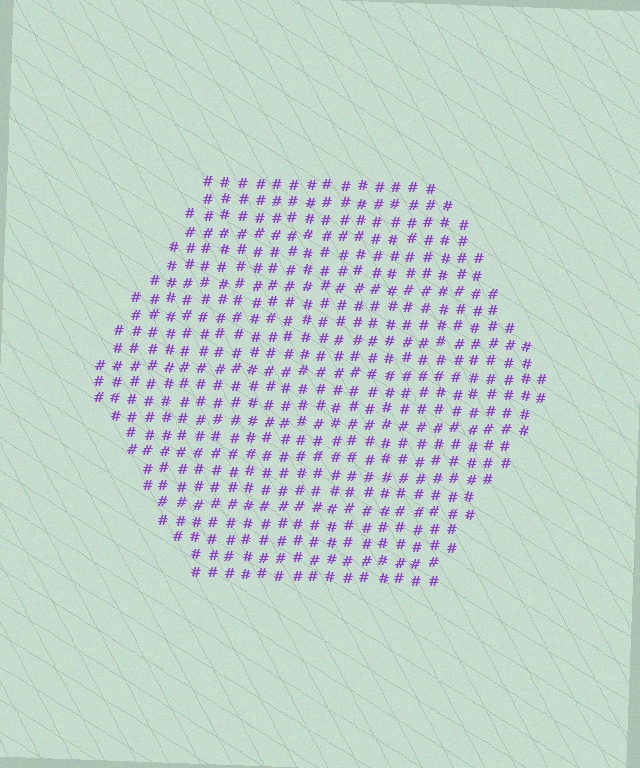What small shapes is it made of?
It is made of small hash symbols.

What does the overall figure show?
The overall figure shows a hexagon.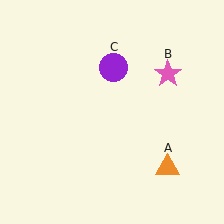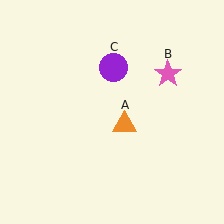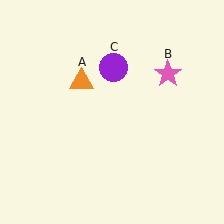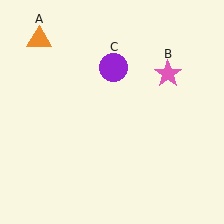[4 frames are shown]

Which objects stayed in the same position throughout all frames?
Pink star (object B) and purple circle (object C) remained stationary.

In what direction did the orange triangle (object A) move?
The orange triangle (object A) moved up and to the left.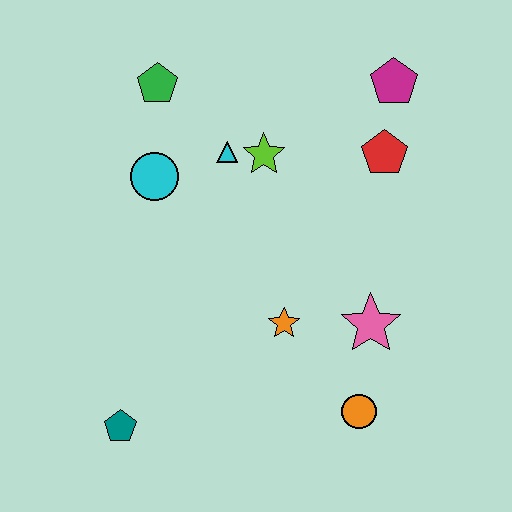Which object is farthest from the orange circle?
The green pentagon is farthest from the orange circle.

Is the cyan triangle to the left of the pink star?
Yes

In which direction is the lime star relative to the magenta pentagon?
The lime star is to the left of the magenta pentagon.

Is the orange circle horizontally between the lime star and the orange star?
No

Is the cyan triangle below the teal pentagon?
No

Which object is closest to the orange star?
The pink star is closest to the orange star.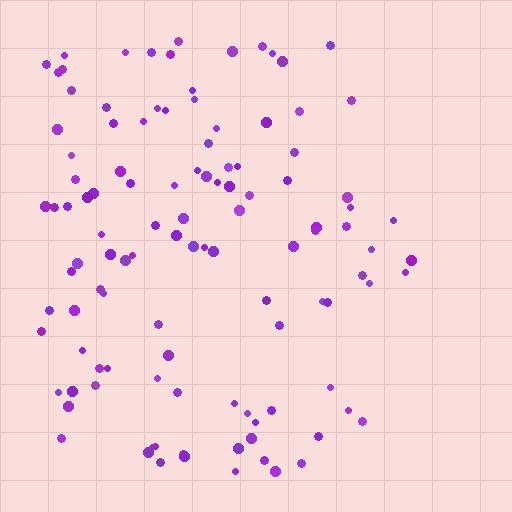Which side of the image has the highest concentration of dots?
The left.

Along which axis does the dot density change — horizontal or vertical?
Horizontal.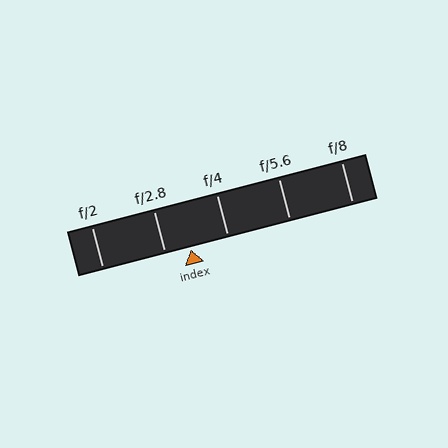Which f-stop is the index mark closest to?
The index mark is closest to f/2.8.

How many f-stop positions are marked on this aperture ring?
There are 5 f-stop positions marked.